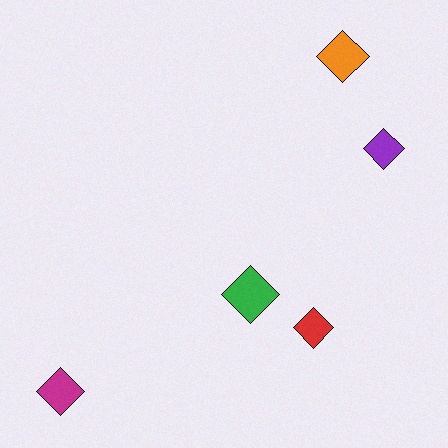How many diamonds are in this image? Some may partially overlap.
There are 5 diamonds.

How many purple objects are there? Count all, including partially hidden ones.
There is 1 purple object.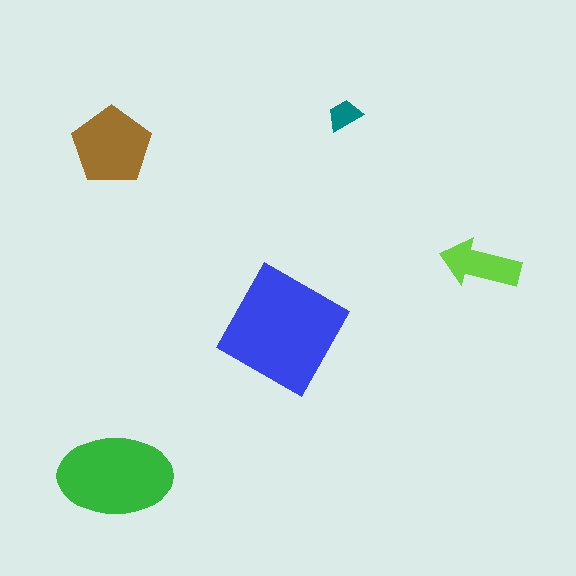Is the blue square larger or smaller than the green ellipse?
Larger.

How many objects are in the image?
There are 5 objects in the image.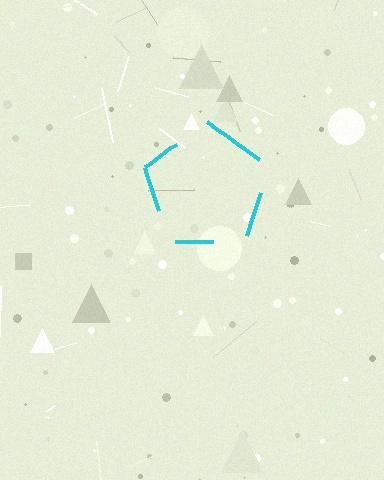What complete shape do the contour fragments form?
The contour fragments form a pentagon.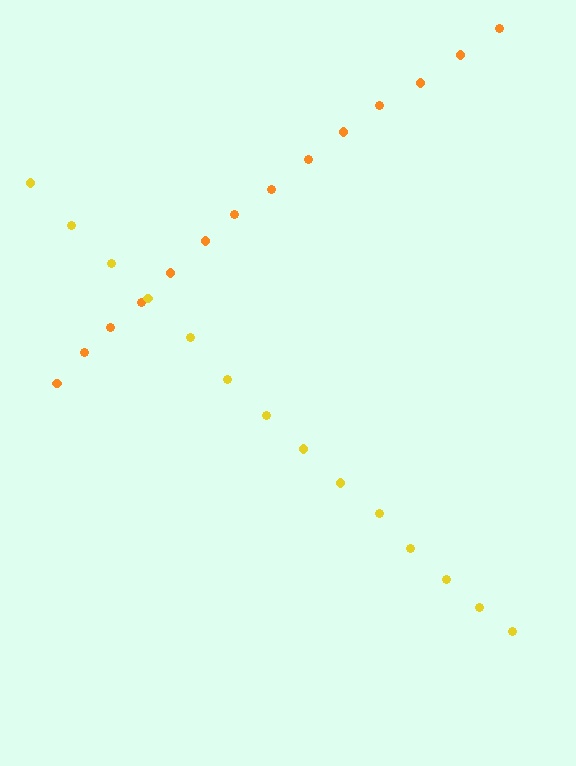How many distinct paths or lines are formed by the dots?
There are 2 distinct paths.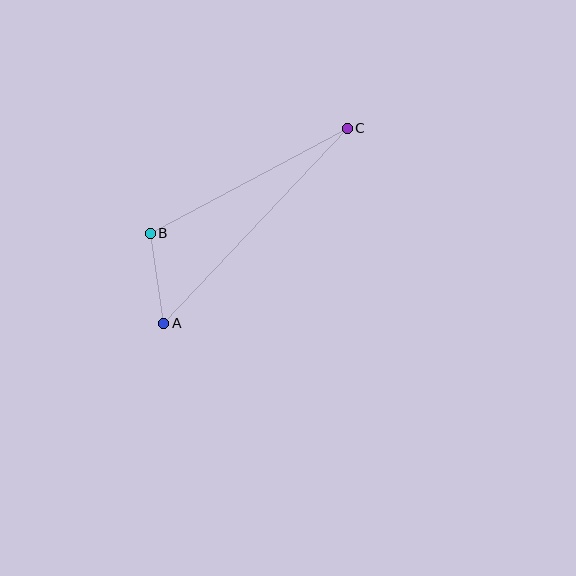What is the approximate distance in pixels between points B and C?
The distance between B and C is approximately 223 pixels.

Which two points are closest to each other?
Points A and B are closest to each other.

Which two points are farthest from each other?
Points A and C are farthest from each other.